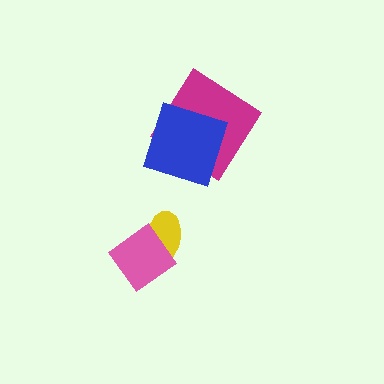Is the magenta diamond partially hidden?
Yes, it is partially covered by another shape.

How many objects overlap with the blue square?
1 object overlaps with the blue square.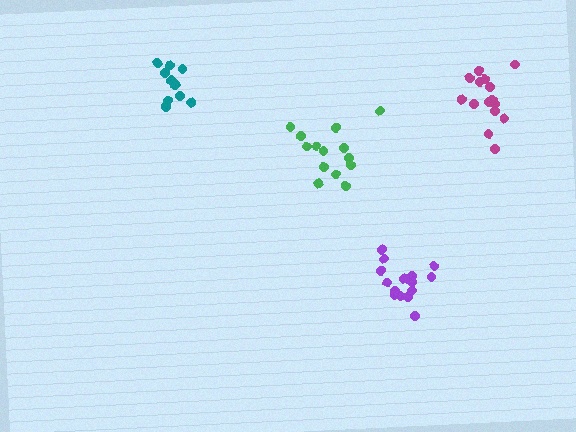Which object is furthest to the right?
The magenta cluster is rightmost.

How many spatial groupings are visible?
There are 4 spatial groupings.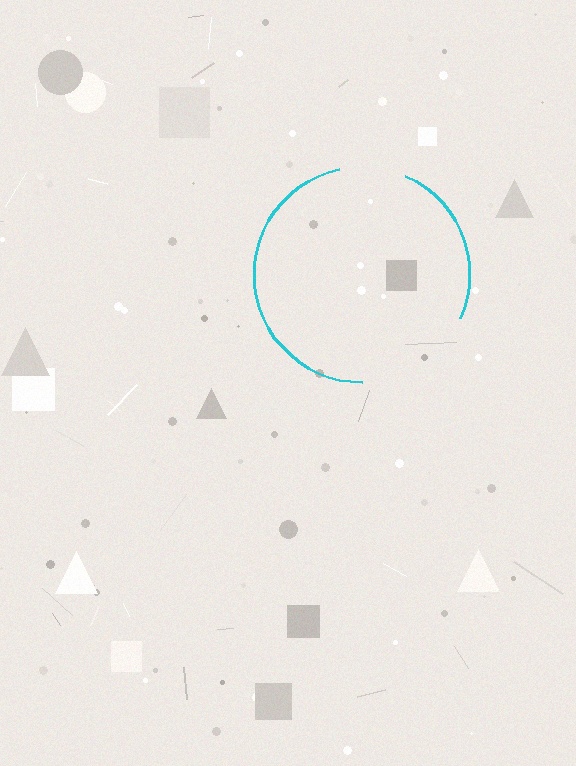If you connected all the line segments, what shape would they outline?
They would outline a circle.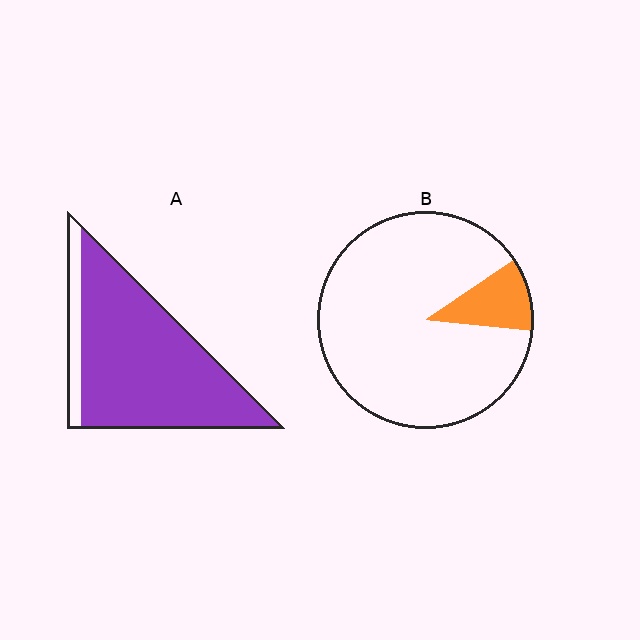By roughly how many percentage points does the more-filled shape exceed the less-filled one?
By roughly 75 percentage points (A over B).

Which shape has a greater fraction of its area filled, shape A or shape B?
Shape A.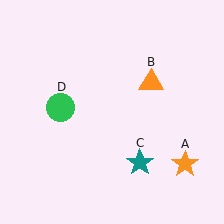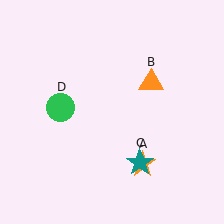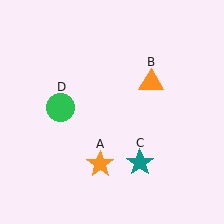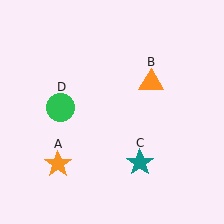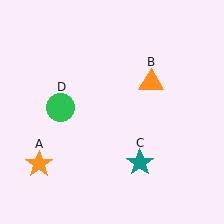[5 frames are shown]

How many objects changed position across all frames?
1 object changed position: orange star (object A).